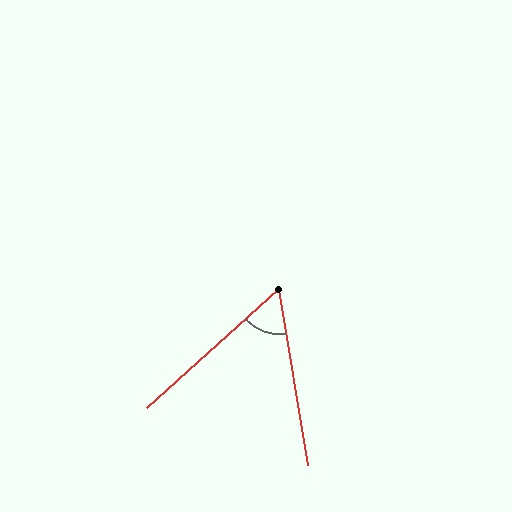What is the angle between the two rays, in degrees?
Approximately 57 degrees.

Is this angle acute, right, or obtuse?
It is acute.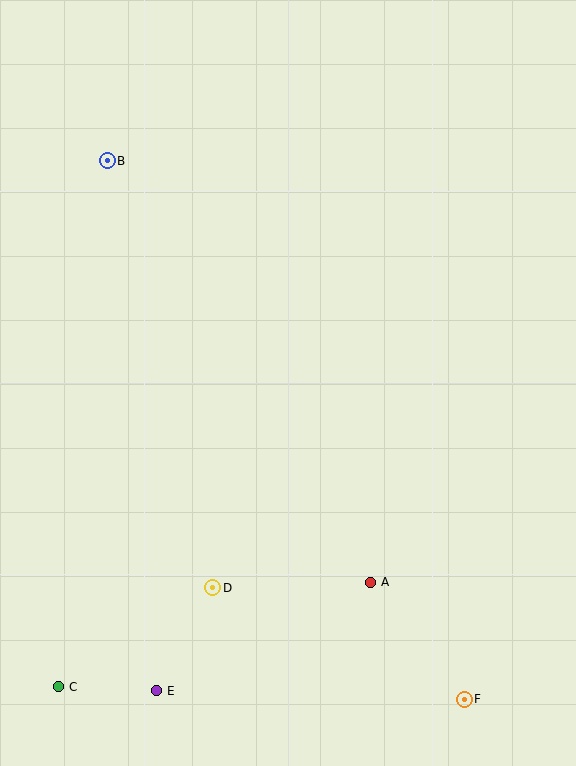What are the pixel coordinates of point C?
Point C is at (59, 687).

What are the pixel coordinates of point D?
Point D is at (213, 588).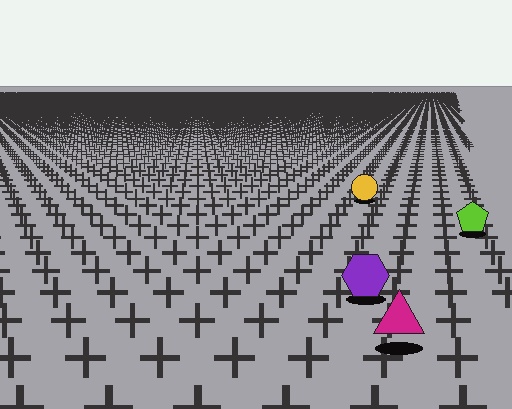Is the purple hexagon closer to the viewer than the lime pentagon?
Yes. The purple hexagon is closer — you can tell from the texture gradient: the ground texture is coarser near it.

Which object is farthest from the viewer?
The yellow circle is farthest from the viewer. It appears smaller and the ground texture around it is denser.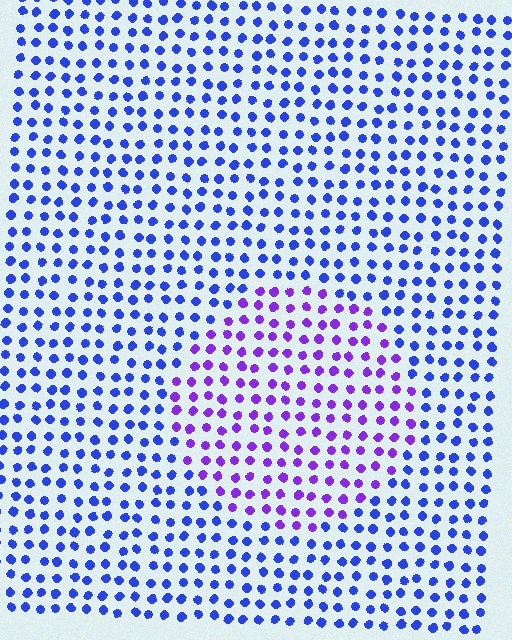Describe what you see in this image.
The image is filled with small blue elements in a uniform arrangement. A circle-shaped region is visible where the elements are tinted to a slightly different hue, forming a subtle color boundary.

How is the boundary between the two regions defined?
The boundary is defined purely by a slight shift in hue (about 41 degrees). Spacing, size, and orientation are identical on both sides.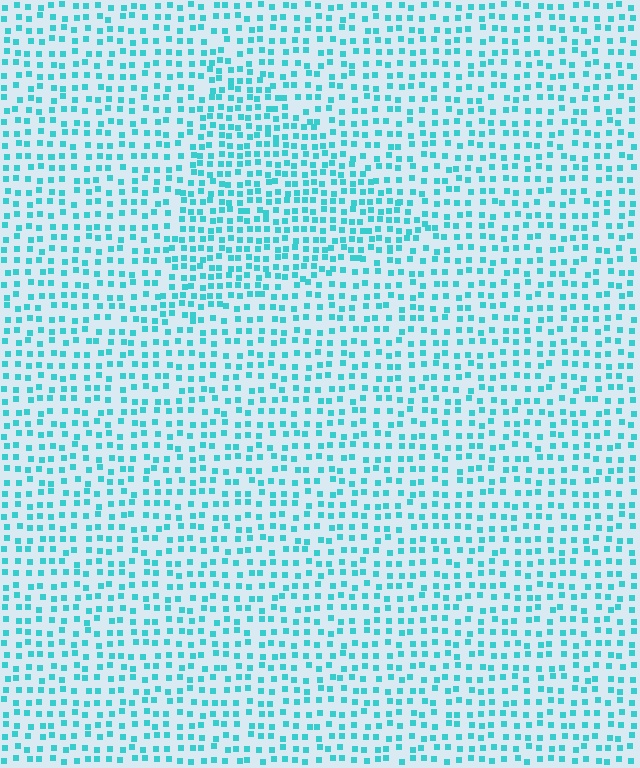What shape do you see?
I see a triangle.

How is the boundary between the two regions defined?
The boundary is defined by a change in element density (approximately 1.5x ratio). All elements are the same color, size, and shape.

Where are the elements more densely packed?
The elements are more densely packed inside the triangle boundary.